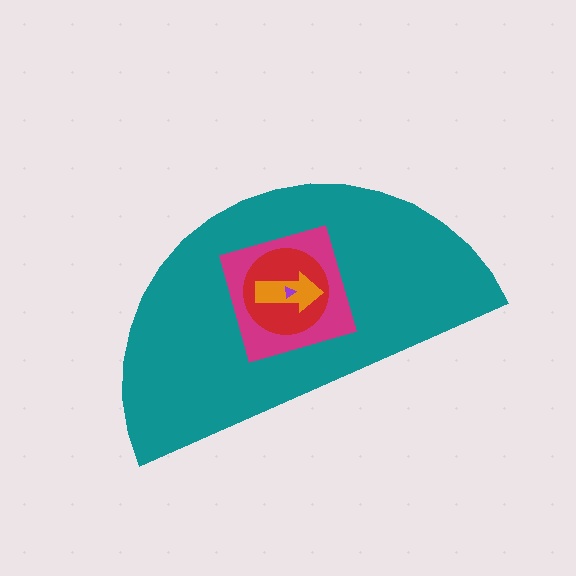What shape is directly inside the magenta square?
The red circle.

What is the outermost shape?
The teal semicircle.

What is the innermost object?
The purple triangle.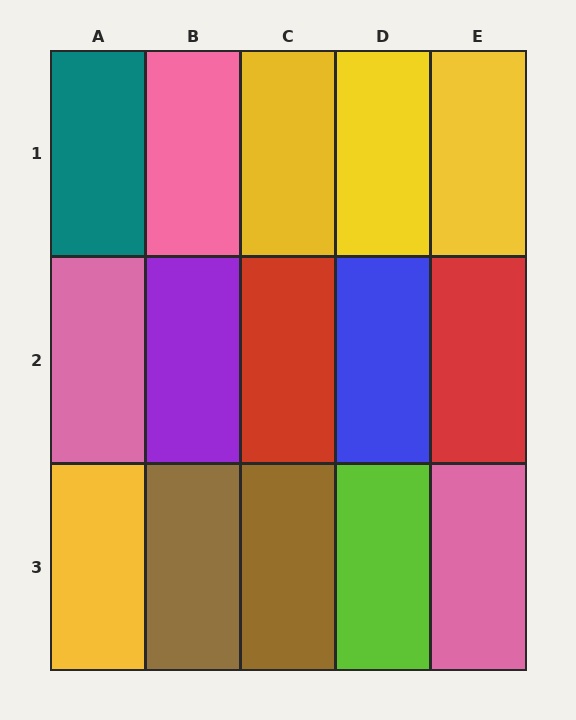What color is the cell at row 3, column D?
Lime.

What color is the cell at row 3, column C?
Brown.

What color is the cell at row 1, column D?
Yellow.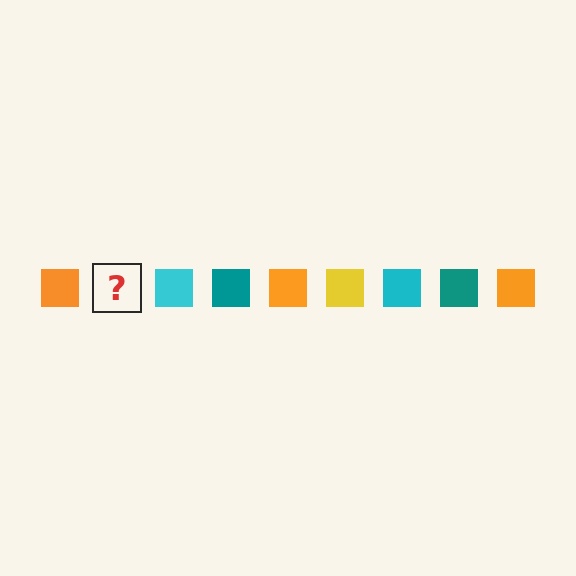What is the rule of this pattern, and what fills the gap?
The rule is that the pattern cycles through orange, yellow, cyan, teal squares. The gap should be filled with a yellow square.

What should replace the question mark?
The question mark should be replaced with a yellow square.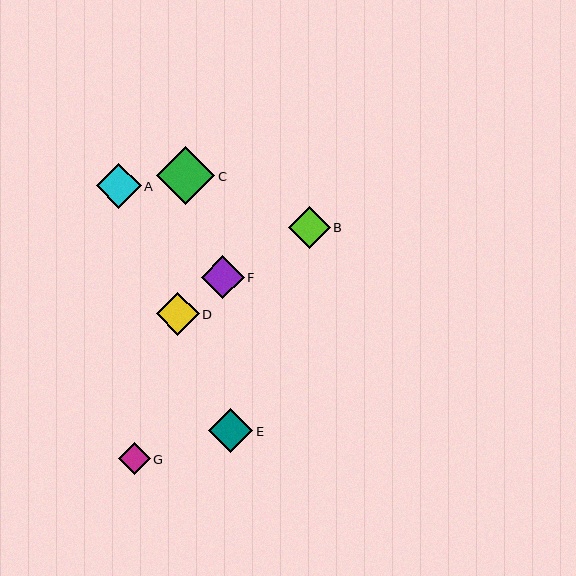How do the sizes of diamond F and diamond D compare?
Diamond F and diamond D are approximately the same size.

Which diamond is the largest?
Diamond C is the largest with a size of approximately 58 pixels.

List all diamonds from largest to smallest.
From largest to smallest: C, A, E, F, D, B, G.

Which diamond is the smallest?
Diamond G is the smallest with a size of approximately 32 pixels.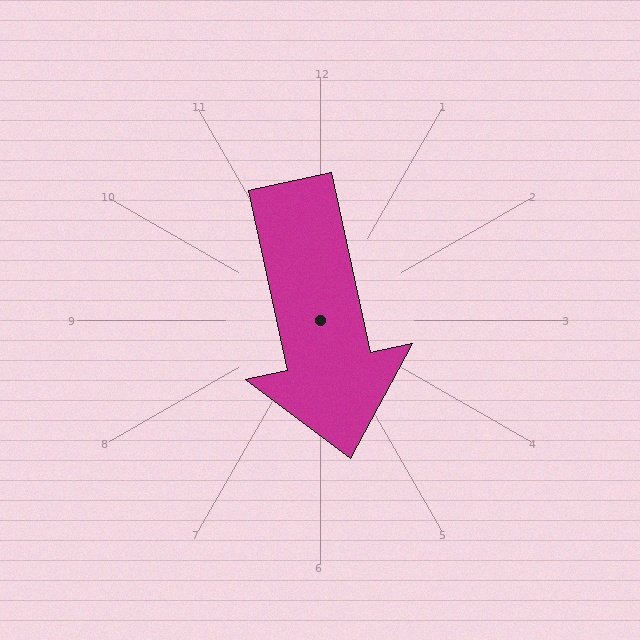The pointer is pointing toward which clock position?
Roughly 6 o'clock.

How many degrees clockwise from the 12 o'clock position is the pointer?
Approximately 168 degrees.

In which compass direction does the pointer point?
South.